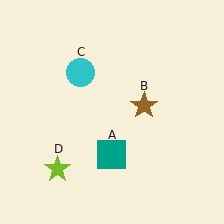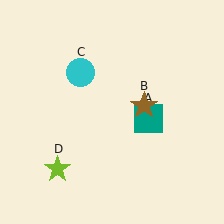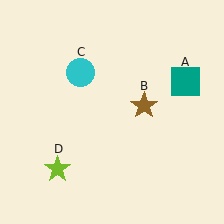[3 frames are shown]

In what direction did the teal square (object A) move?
The teal square (object A) moved up and to the right.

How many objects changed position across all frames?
1 object changed position: teal square (object A).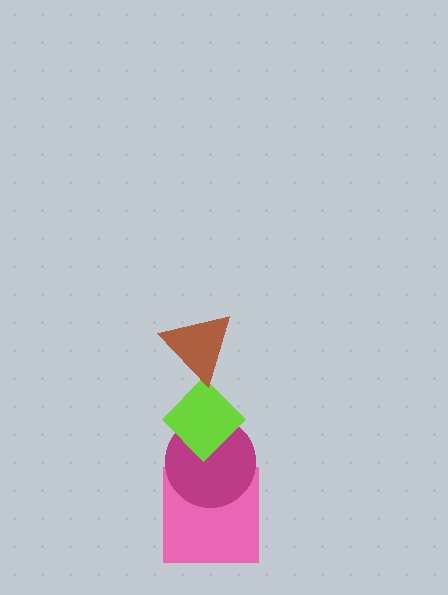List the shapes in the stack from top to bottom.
From top to bottom: the brown triangle, the lime diamond, the magenta circle, the pink square.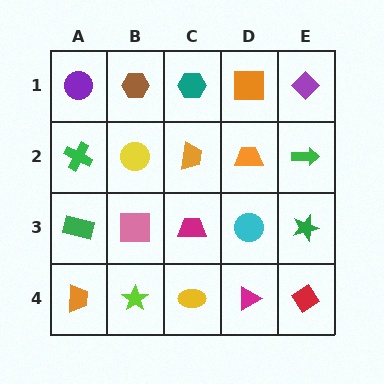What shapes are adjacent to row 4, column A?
A green rectangle (row 3, column A), a lime star (row 4, column B).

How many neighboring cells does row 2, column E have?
3.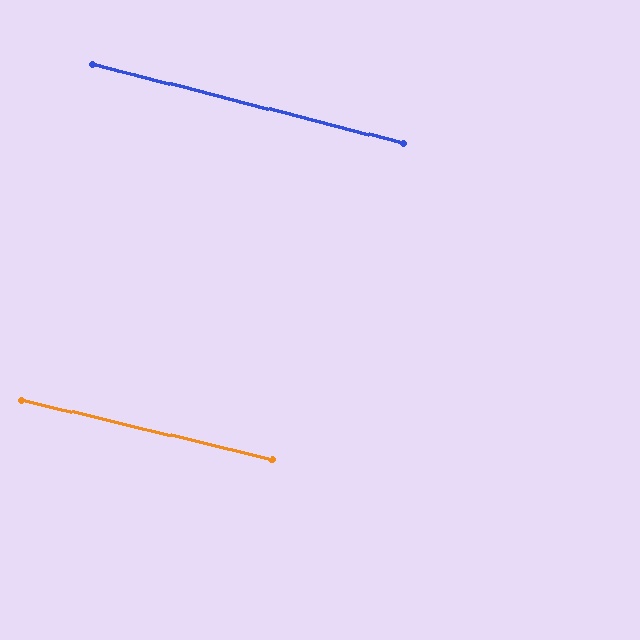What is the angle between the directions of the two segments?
Approximately 1 degree.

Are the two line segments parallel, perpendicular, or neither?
Parallel — their directions differ by only 0.9°.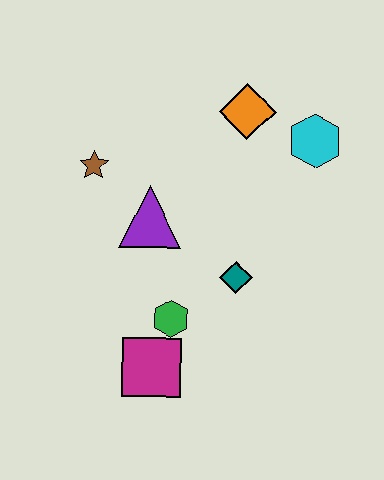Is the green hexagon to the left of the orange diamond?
Yes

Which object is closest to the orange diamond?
The cyan hexagon is closest to the orange diamond.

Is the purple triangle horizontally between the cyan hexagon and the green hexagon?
No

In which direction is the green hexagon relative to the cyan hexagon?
The green hexagon is below the cyan hexagon.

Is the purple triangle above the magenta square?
Yes